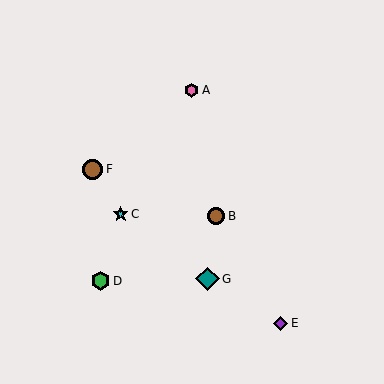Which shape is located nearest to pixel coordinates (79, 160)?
The brown circle (labeled F) at (93, 169) is nearest to that location.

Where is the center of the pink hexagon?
The center of the pink hexagon is at (191, 90).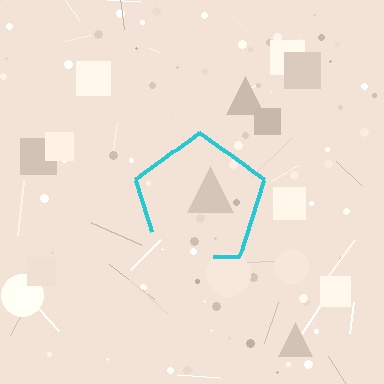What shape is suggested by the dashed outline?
The dashed outline suggests a pentagon.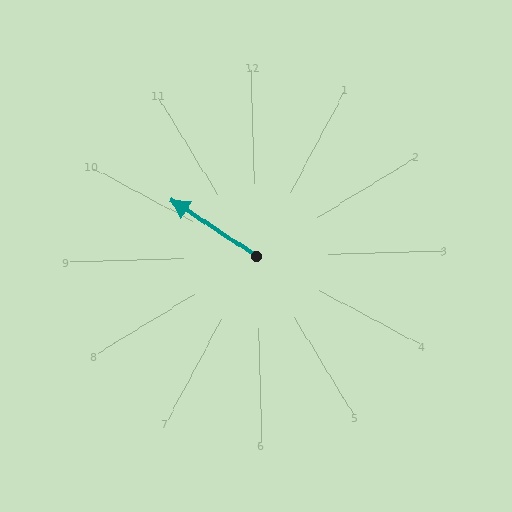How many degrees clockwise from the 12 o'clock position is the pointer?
Approximately 305 degrees.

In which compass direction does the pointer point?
Northwest.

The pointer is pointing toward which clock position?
Roughly 10 o'clock.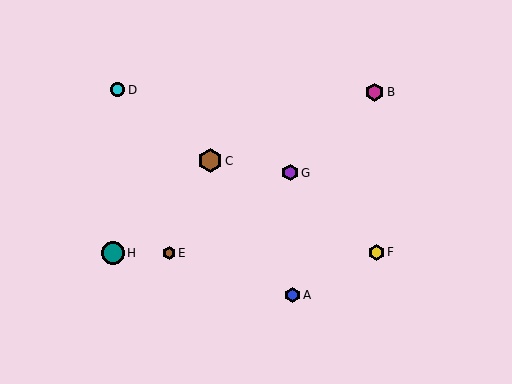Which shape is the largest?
The brown hexagon (labeled C) is the largest.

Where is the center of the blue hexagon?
The center of the blue hexagon is at (292, 295).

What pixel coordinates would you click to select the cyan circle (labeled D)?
Click at (117, 90) to select the cyan circle D.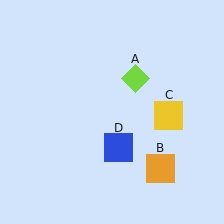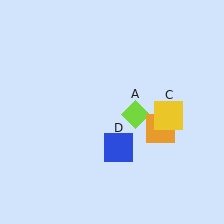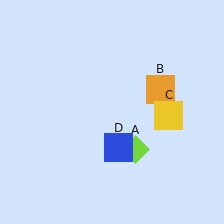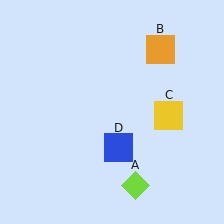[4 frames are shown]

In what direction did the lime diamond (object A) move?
The lime diamond (object A) moved down.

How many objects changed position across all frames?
2 objects changed position: lime diamond (object A), orange square (object B).